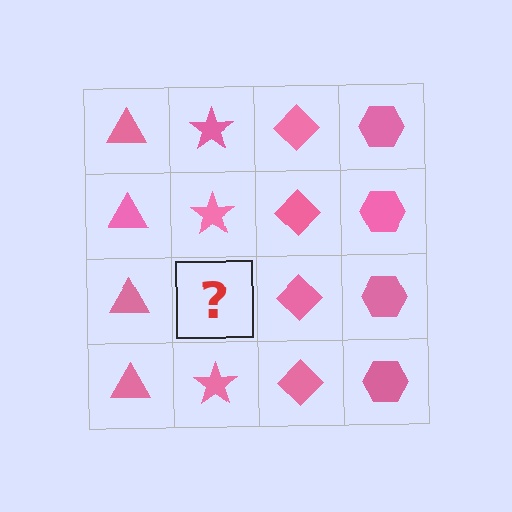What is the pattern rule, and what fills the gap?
The rule is that each column has a consistent shape. The gap should be filled with a pink star.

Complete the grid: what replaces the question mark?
The question mark should be replaced with a pink star.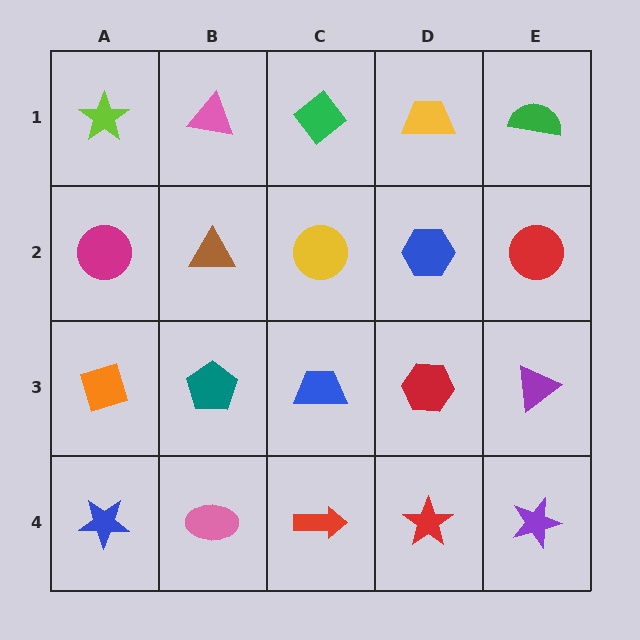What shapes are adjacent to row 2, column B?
A pink triangle (row 1, column B), a teal pentagon (row 3, column B), a magenta circle (row 2, column A), a yellow circle (row 2, column C).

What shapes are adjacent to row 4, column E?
A purple triangle (row 3, column E), a red star (row 4, column D).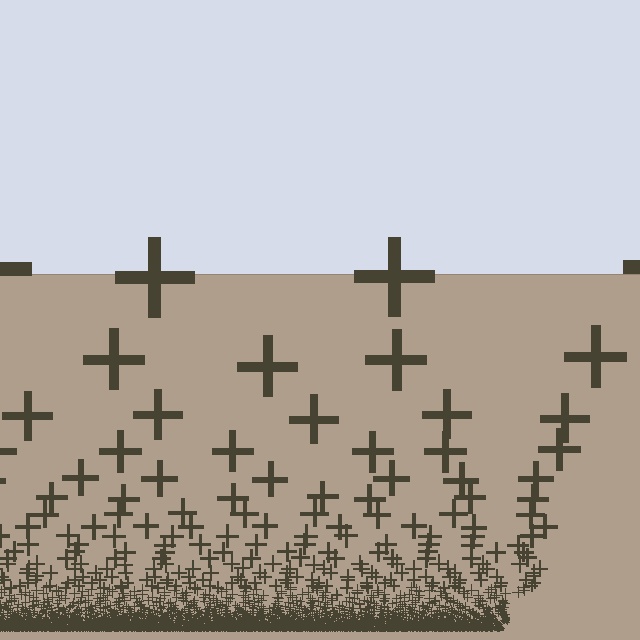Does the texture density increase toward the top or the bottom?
Density increases toward the bottom.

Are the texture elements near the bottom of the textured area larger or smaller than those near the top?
Smaller. The gradient is inverted — elements near the bottom are smaller and denser.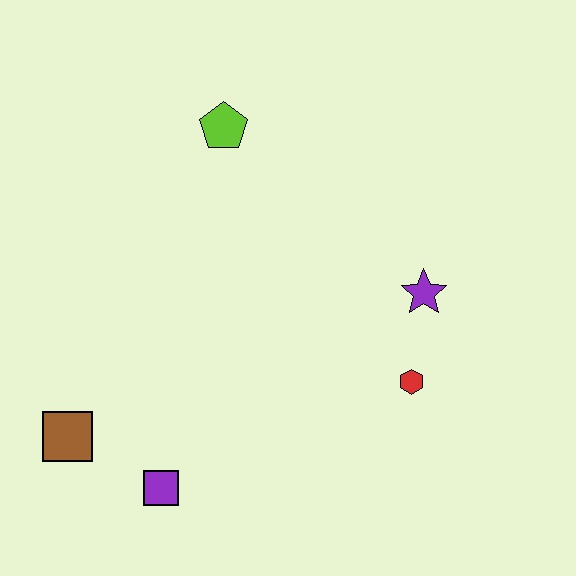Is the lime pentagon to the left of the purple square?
No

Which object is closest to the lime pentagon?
The purple star is closest to the lime pentagon.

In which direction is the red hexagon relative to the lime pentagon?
The red hexagon is below the lime pentagon.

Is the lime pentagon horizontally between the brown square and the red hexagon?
Yes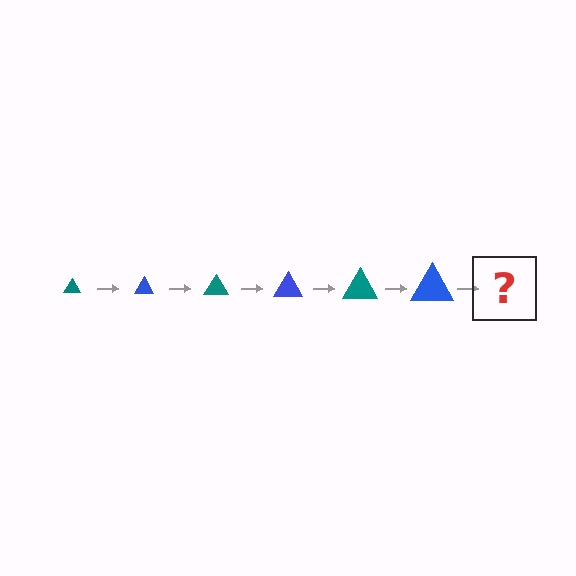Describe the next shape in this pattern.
It should be a teal triangle, larger than the previous one.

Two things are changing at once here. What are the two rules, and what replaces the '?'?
The two rules are that the triangle grows larger each step and the color cycles through teal and blue. The '?' should be a teal triangle, larger than the previous one.